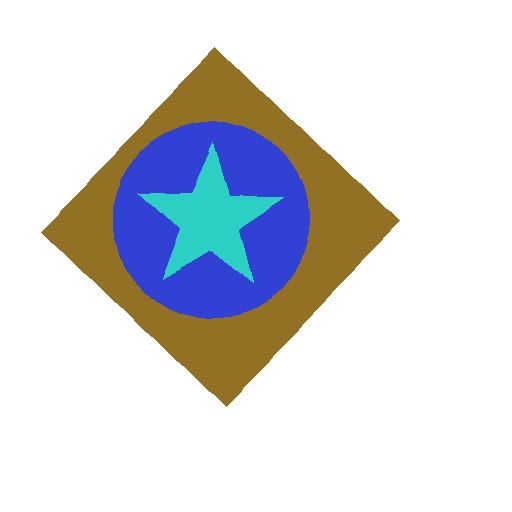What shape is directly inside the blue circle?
The cyan star.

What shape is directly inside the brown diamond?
The blue circle.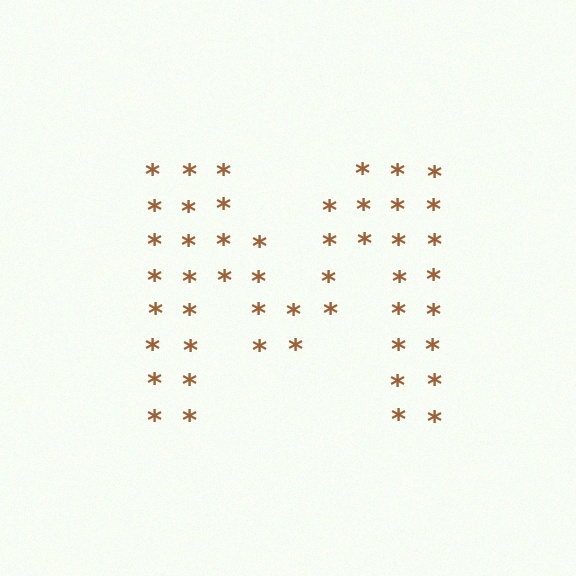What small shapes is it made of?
It is made of small asterisks.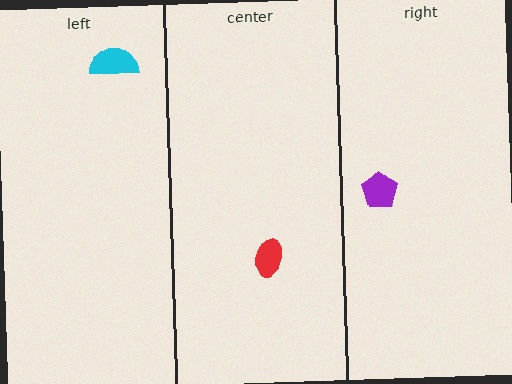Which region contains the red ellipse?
The center region.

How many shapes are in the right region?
1.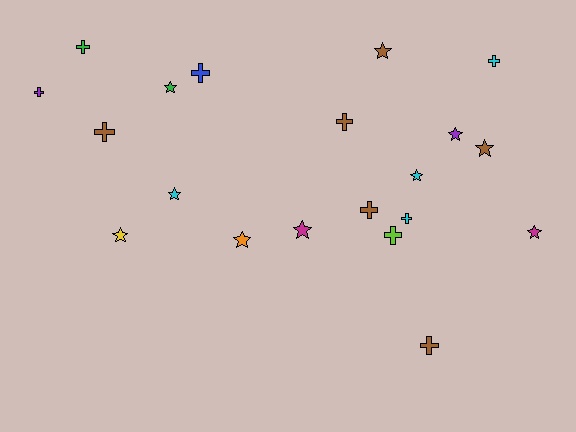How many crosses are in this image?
There are 10 crosses.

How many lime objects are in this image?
There is 1 lime object.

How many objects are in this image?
There are 20 objects.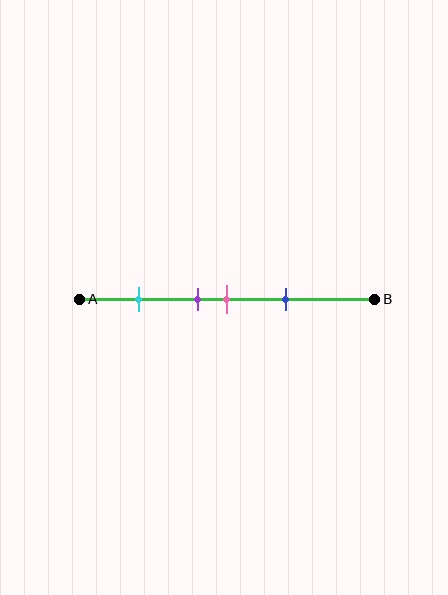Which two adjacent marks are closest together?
The purple and pink marks are the closest adjacent pair.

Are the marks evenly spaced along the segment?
No, the marks are not evenly spaced.